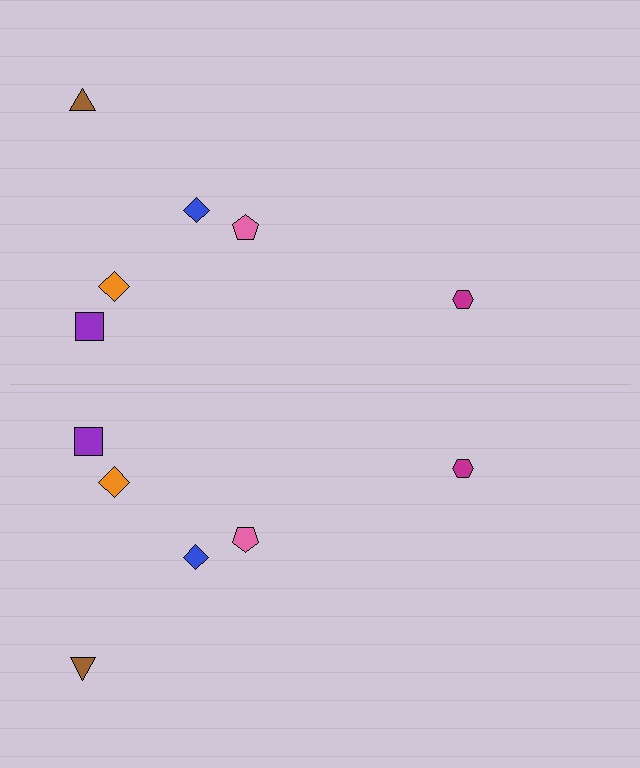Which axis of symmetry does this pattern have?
The pattern has a horizontal axis of symmetry running through the center of the image.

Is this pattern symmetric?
Yes, this pattern has bilateral (reflection) symmetry.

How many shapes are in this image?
There are 12 shapes in this image.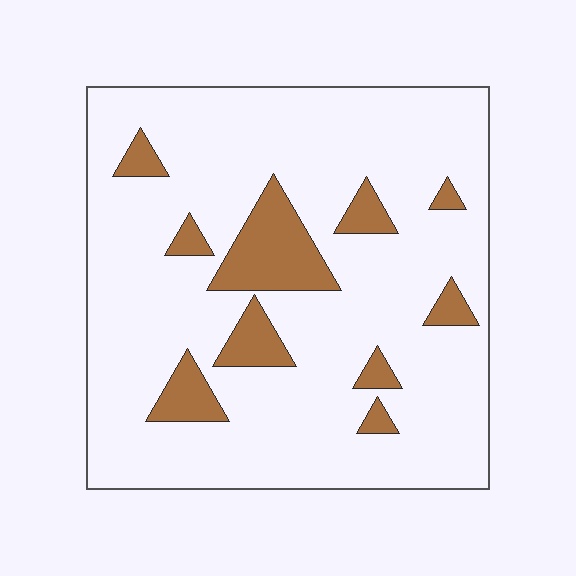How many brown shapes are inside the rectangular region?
10.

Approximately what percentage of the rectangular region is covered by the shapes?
Approximately 15%.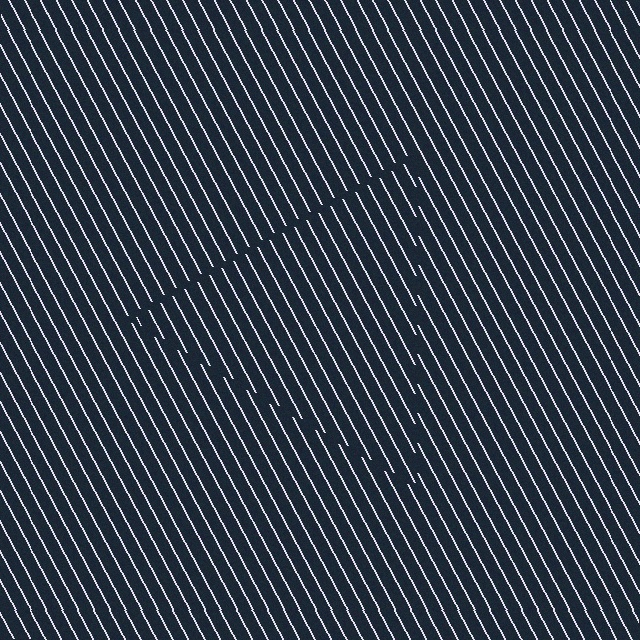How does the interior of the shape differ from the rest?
The interior of the shape contains the same grating, shifted by half a period — the contour is defined by the phase discontinuity where line-ends from the inner and outer gratings abut.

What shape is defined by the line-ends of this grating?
An illusory triangle. The interior of the shape contains the same grating, shifted by half a period — the contour is defined by the phase discontinuity where line-ends from the inner and outer gratings abut.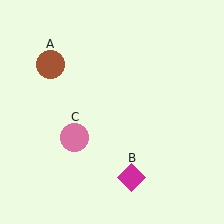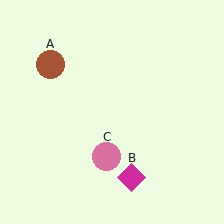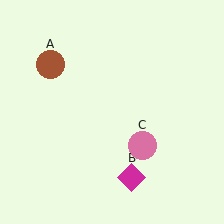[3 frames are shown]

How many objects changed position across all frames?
1 object changed position: pink circle (object C).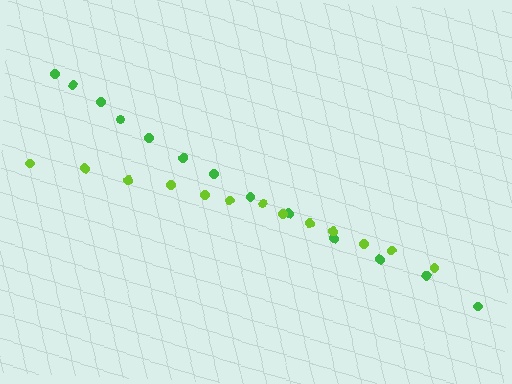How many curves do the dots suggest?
There are 2 distinct paths.